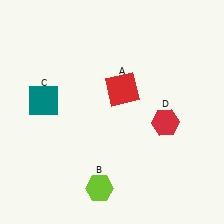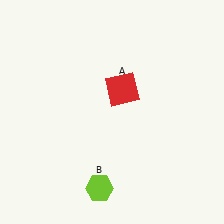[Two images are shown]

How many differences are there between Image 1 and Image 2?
There are 2 differences between the two images.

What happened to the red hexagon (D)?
The red hexagon (D) was removed in Image 2. It was in the bottom-right area of Image 1.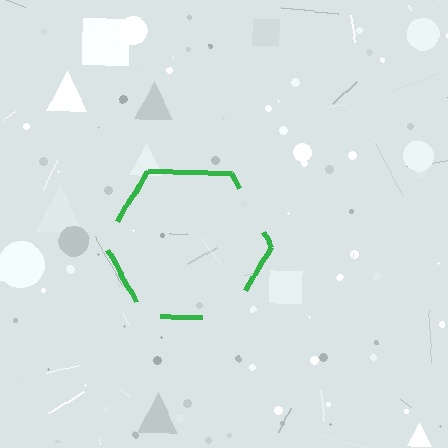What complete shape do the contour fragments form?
The contour fragments form a hexagon.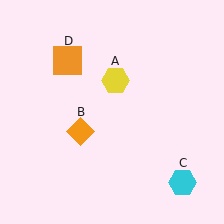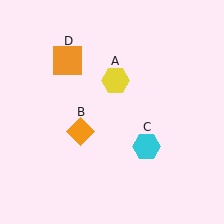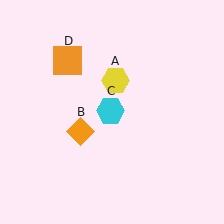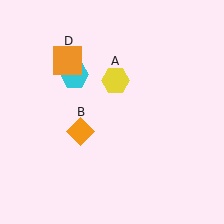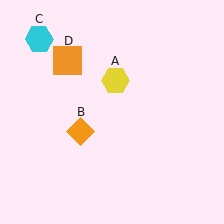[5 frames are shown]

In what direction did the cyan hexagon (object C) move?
The cyan hexagon (object C) moved up and to the left.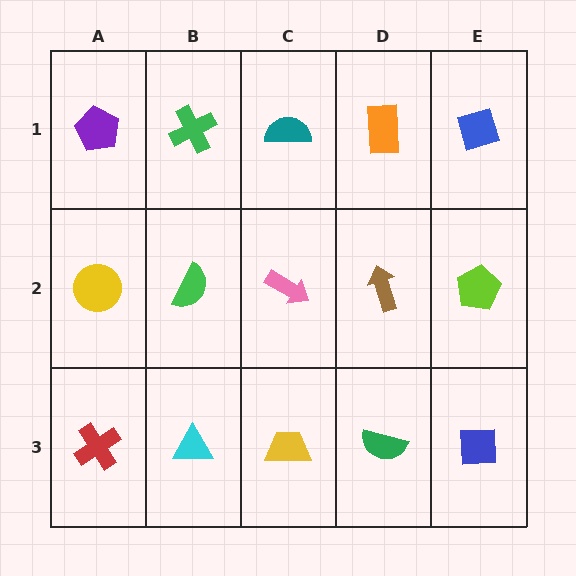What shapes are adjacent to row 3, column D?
A brown arrow (row 2, column D), a yellow trapezoid (row 3, column C), a blue square (row 3, column E).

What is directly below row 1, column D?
A brown arrow.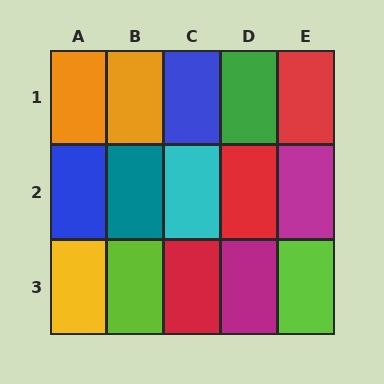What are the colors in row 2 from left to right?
Blue, teal, cyan, red, magenta.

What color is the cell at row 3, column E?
Lime.